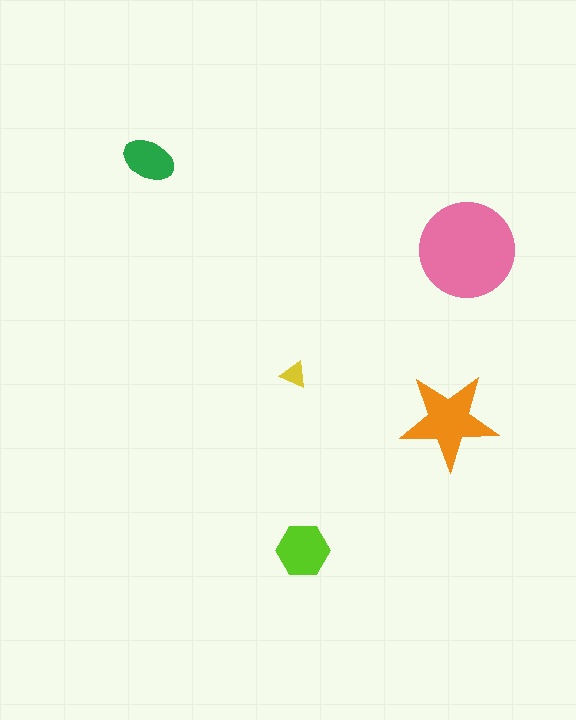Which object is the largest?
The pink circle.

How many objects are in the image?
There are 5 objects in the image.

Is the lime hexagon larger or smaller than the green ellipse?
Larger.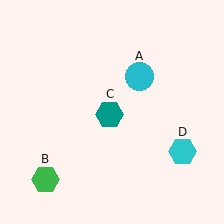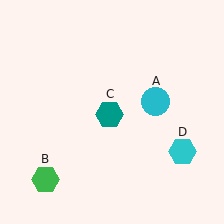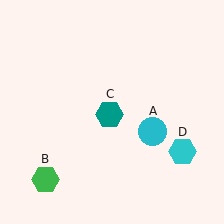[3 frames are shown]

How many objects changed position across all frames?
1 object changed position: cyan circle (object A).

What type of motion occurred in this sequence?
The cyan circle (object A) rotated clockwise around the center of the scene.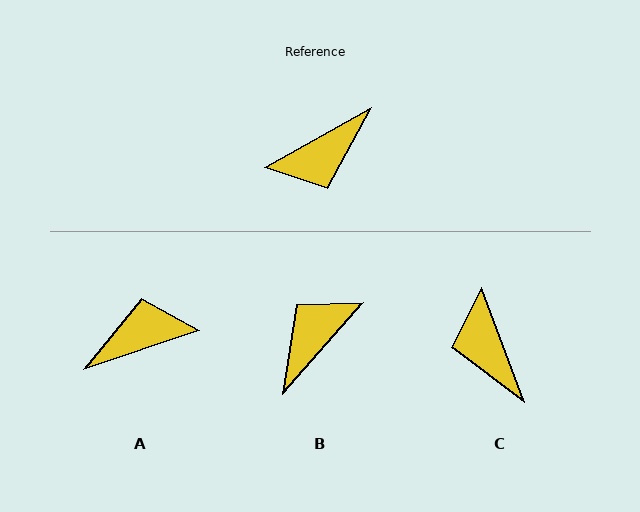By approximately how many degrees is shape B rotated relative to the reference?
Approximately 160 degrees clockwise.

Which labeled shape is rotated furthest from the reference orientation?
A, about 169 degrees away.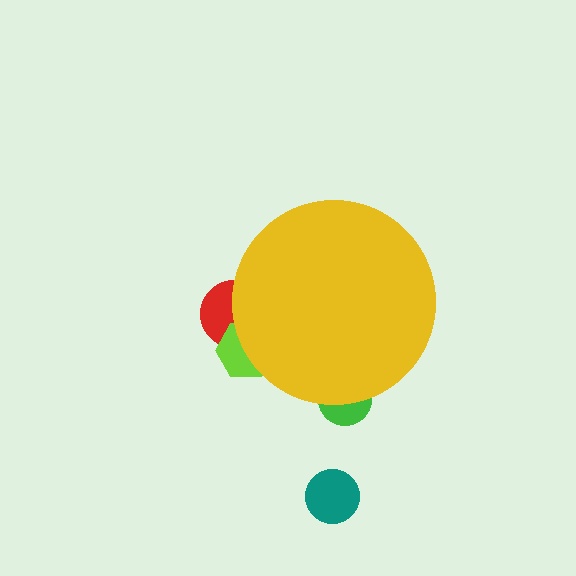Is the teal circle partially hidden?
No, the teal circle is fully visible.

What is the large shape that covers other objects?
A yellow circle.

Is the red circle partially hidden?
Yes, the red circle is partially hidden behind the yellow circle.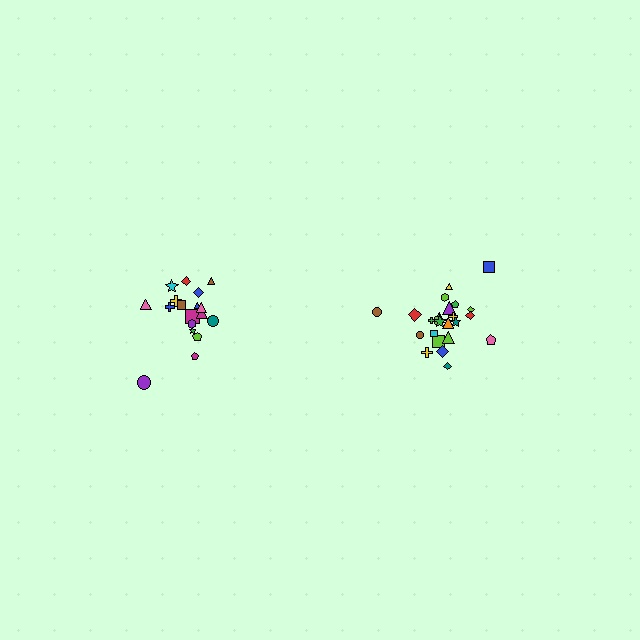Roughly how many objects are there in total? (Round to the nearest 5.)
Roughly 45 objects in total.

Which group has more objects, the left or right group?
The right group.